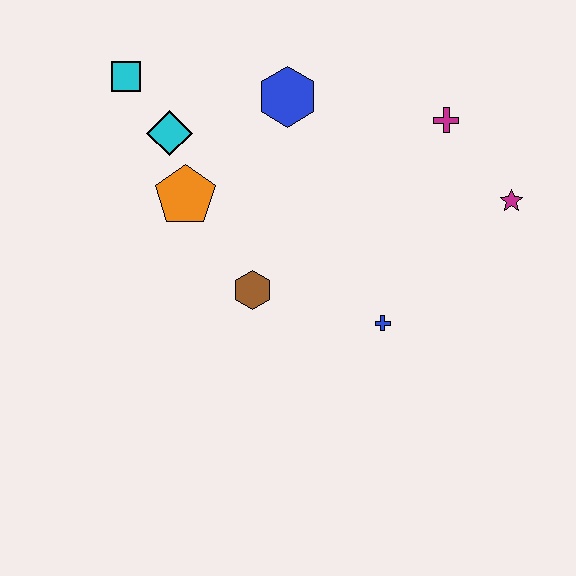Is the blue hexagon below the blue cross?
No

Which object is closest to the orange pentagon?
The cyan diamond is closest to the orange pentagon.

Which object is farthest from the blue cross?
The cyan square is farthest from the blue cross.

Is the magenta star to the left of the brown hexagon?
No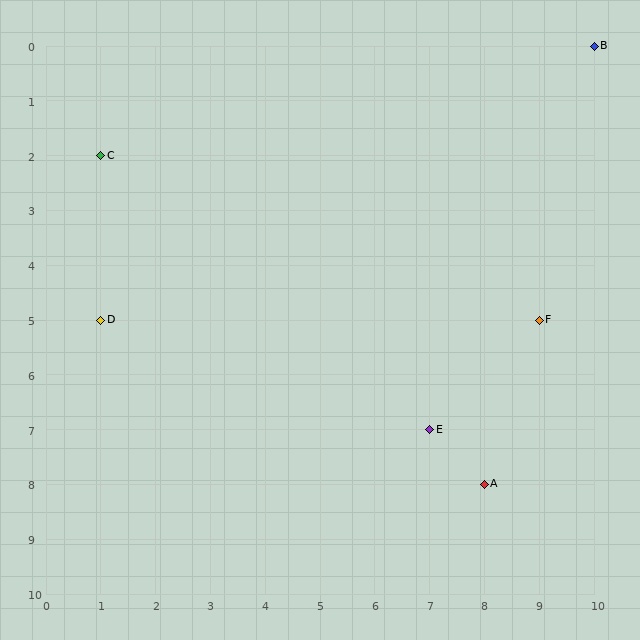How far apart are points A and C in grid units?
Points A and C are 7 columns and 6 rows apart (about 9.2 grid units diagonally).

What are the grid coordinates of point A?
Point A is at grid coordinates (8, 8).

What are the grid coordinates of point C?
Point C is at grid coordinates (1, 2).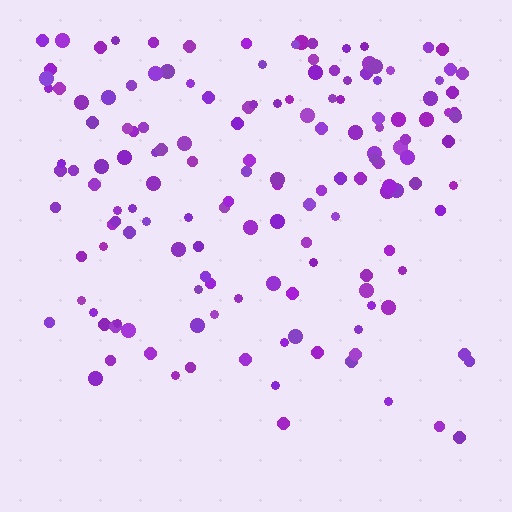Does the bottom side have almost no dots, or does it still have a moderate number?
Still a moderate number, just noticeably fewer than the top.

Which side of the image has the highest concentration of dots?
The top.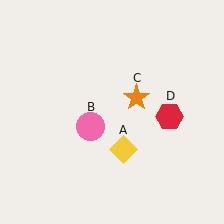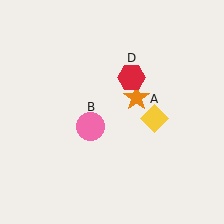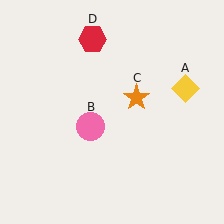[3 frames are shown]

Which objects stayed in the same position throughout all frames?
Pink circle (object B) and orange star (object C) remained stationary.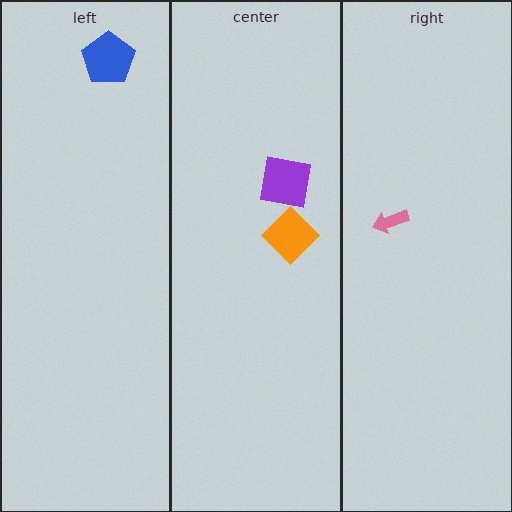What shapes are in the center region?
The purple square, the orange diamond.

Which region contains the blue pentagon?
The left region.